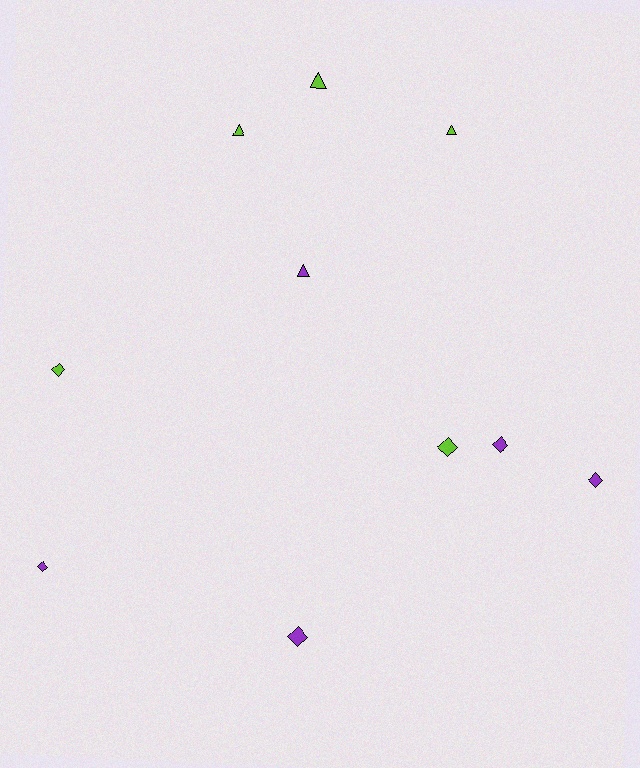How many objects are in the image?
There are 10 objects.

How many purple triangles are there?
There is 1 purple triangle.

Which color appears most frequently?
Lime, with 5 objects.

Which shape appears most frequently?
Diamond, with 6 objects.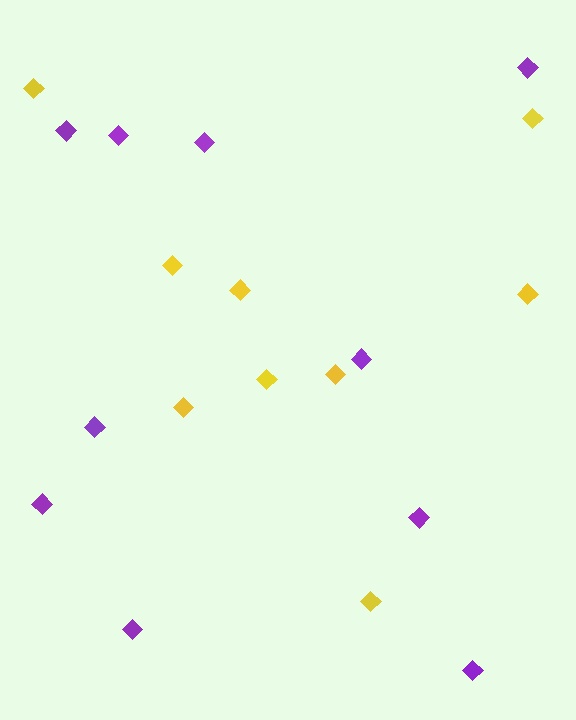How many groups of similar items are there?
There are 2 groups: one group of yellow diamonds (9) and one group of purple diamonds (10).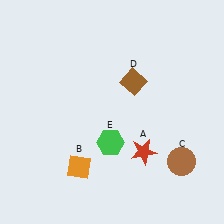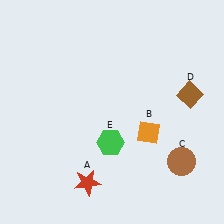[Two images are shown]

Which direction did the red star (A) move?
The red star (A) moved left.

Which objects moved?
The objects that moved are: the red star (A), the orange diamond (B), the brown diamond (D).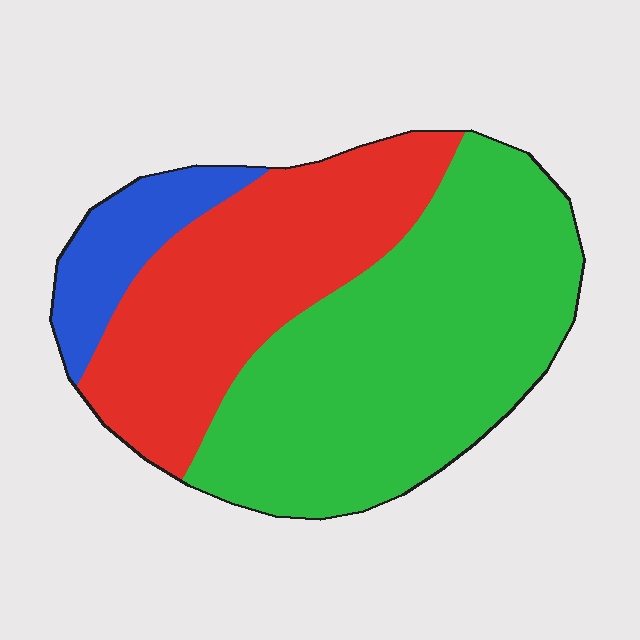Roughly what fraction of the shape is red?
Red covers 36% of the shape.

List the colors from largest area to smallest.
From largest to smallest: green, red, blue.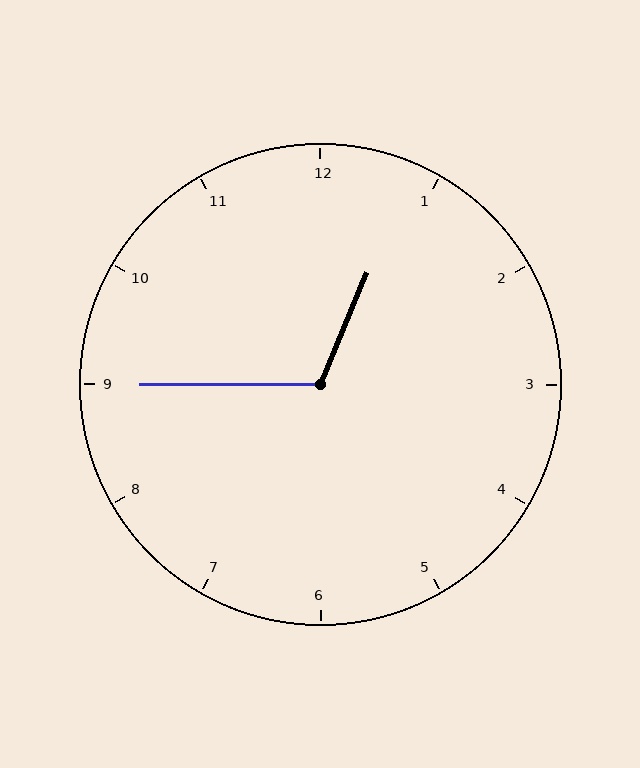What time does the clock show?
12:45.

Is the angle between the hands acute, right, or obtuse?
It is obtuse.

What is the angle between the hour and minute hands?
Approximately 112 degrees.